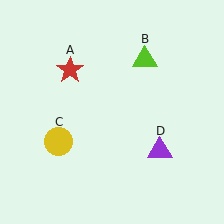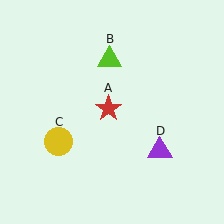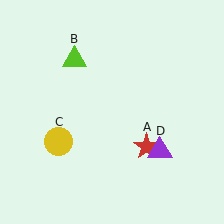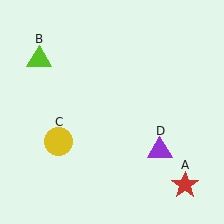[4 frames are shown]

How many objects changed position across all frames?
2 objects changed position: red star (object A), lime triangle (object B).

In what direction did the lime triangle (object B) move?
The lime triangle (object B) moved left.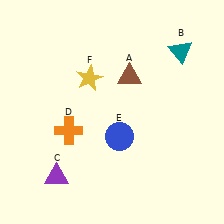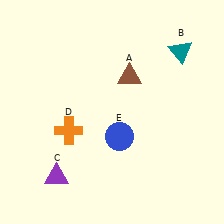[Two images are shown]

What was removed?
The yellow star (F) was removed in Image 2.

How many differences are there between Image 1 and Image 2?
There is 1 difference between the two images.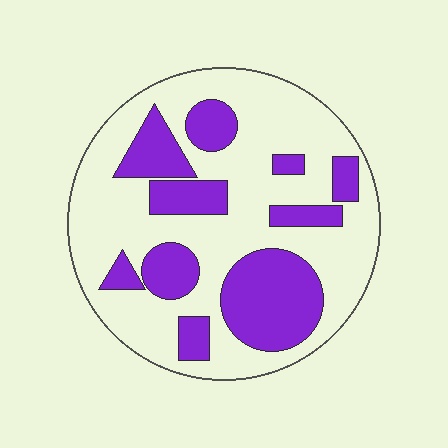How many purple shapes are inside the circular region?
10.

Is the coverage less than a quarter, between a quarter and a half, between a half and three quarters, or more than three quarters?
Between a quarter and a half.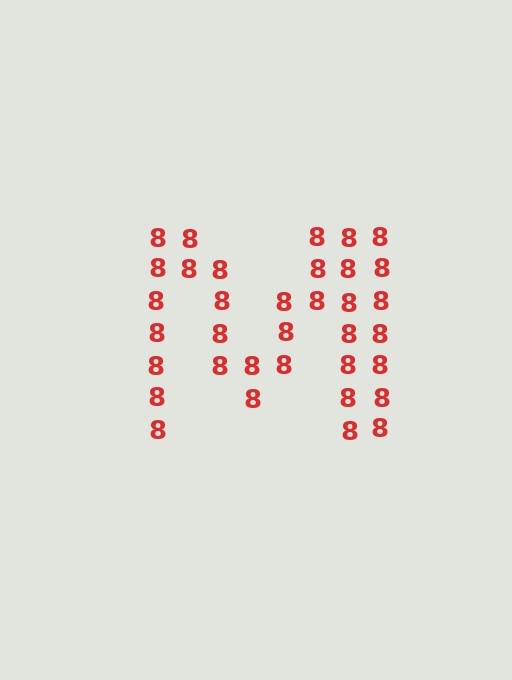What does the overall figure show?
The overall figure shows the letter M.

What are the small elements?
The small elements are digit 8's.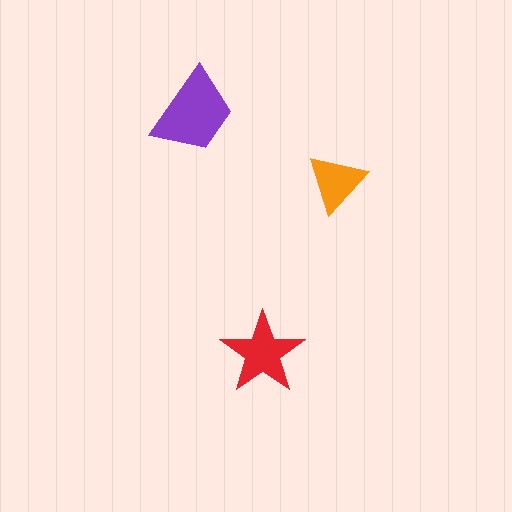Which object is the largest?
The purple trapezoid.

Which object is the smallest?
The orange triangle.